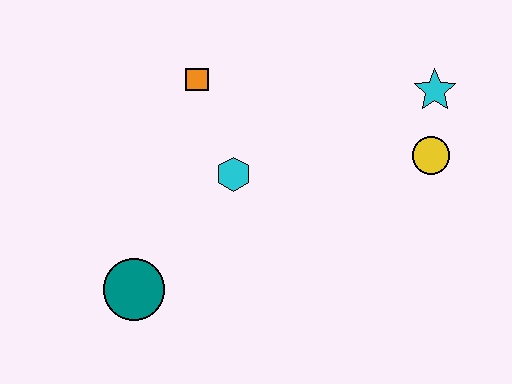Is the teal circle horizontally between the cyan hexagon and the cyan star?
No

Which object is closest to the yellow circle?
The cyan star is closest to the yellow circle.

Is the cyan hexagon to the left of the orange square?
No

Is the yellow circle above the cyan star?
No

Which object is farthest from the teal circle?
The cyan star is farthest from the teal circle.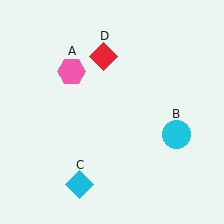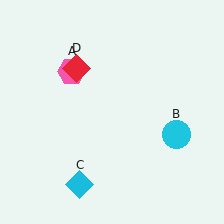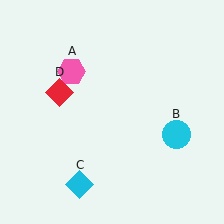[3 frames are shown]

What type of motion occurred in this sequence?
The red diamond (object D) rotated counterclockwise around the center of the scene.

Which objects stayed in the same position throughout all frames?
Pink hexagon (object A) and cyan circle (object B) and cyan diamond (object C) remained stationary.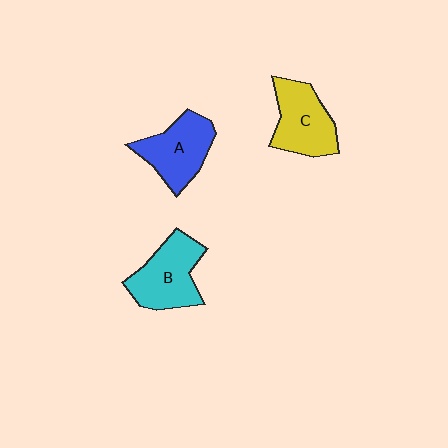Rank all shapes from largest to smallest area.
From largest to smallest: B (cyan), C (yellow), A (blue).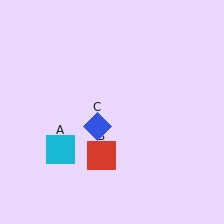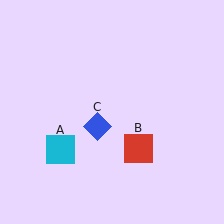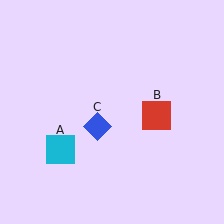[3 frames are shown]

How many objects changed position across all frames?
1 object changed position: red square (object B).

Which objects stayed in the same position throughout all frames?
Cyan square (object A) and blue diamond (object C) remained stationary.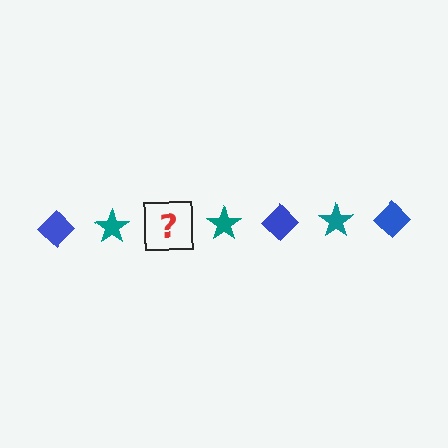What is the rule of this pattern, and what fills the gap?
The rule is that the pattern alternates between blue diamond and teal star. The gap should be filled with a blue diamond.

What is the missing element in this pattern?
The missing element is a blue diamond.